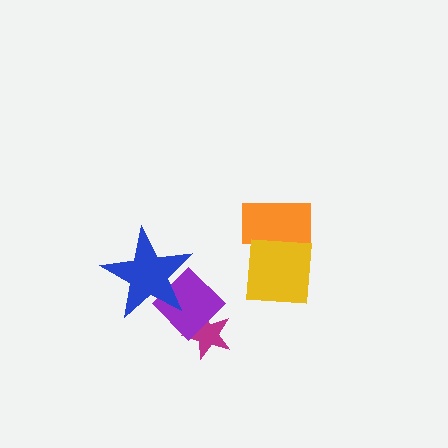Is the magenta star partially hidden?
Yes, it is partially covered by another shape.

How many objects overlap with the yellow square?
1 object overlaps with the yellow square.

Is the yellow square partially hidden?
No, no other shape covers it.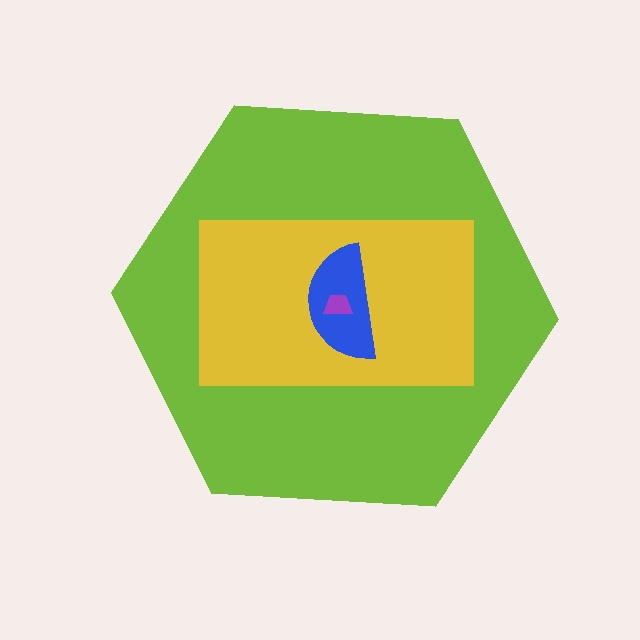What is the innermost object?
The purple trapezoid.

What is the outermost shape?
The lime hexagon.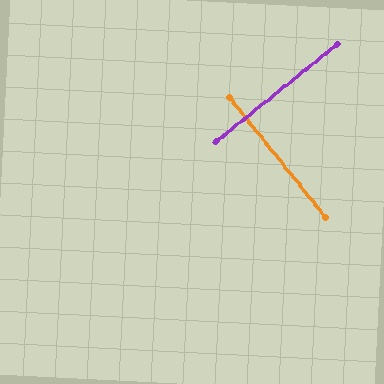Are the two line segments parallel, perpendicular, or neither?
Perpendicular — they meet at approximately 90°.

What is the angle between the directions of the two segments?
Approximately 90 degrees.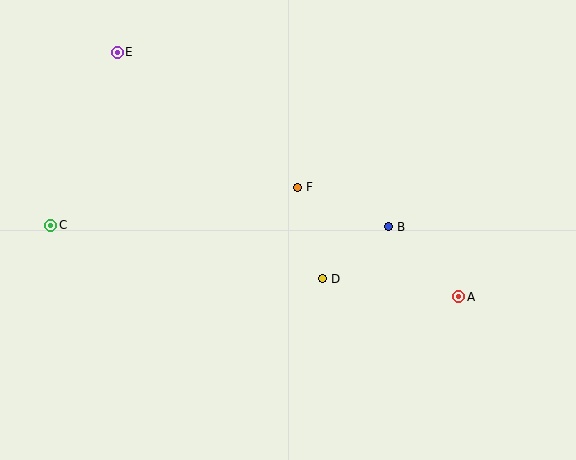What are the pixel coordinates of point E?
Point E is at (117, 52).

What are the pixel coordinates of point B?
Point B is at (389, 227).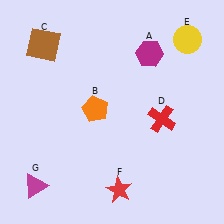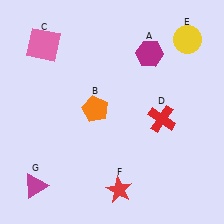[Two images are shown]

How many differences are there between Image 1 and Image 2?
There is 1 difference between the two images.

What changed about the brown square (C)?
In Image 1, C is brown. In Image 2, it changed to pink.